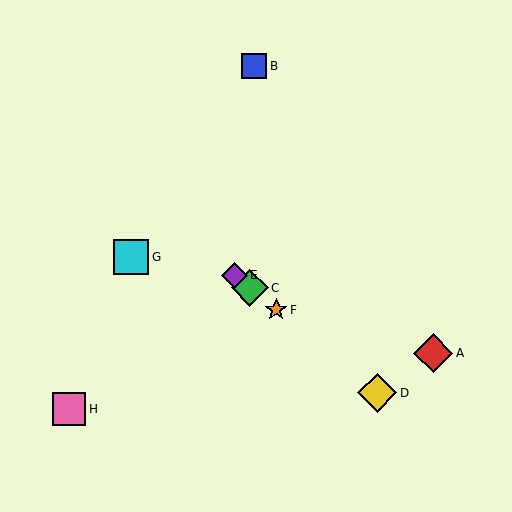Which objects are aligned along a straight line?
Objects C, D, E, F are aligned along a straight line.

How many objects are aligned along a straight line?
4 objects (C, D, E, F) are aligned along a straight line.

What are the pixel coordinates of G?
Object G is at (131, 257).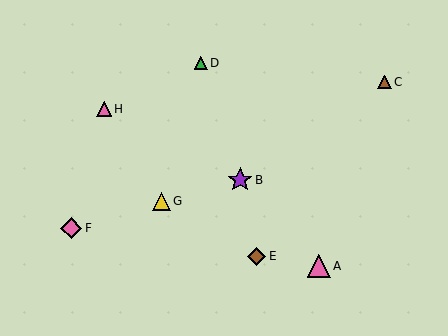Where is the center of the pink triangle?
The center of the pink triangle is at (319, 266).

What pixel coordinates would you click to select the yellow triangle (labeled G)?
Click at (161, 201) to select the yellow triangle G.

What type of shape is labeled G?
Shape G is a yellow triangle.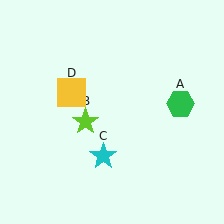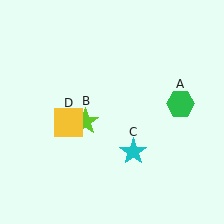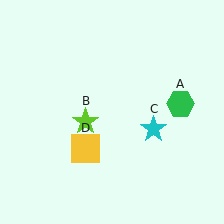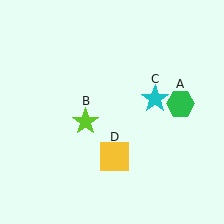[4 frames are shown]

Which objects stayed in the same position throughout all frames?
Green hexagon (object A) and lime star (object B) remained stationary.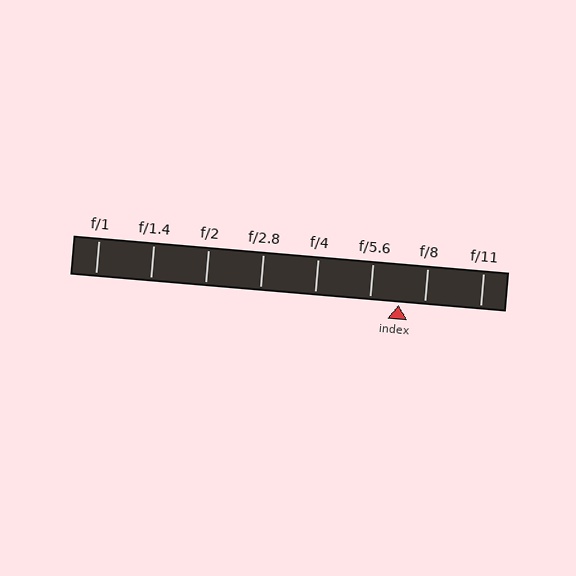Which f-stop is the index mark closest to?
The index mark is closest to f/8.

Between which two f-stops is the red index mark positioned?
The index mark is between f/5.6 and f/8.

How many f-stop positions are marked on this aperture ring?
There are 8 f-stop positions marked.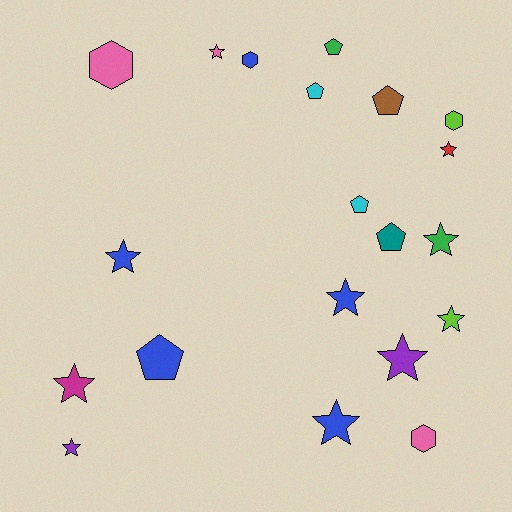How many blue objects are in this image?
There are 5 blue objects.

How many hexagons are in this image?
There are 4 hexagons.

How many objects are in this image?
There are 20 objects.